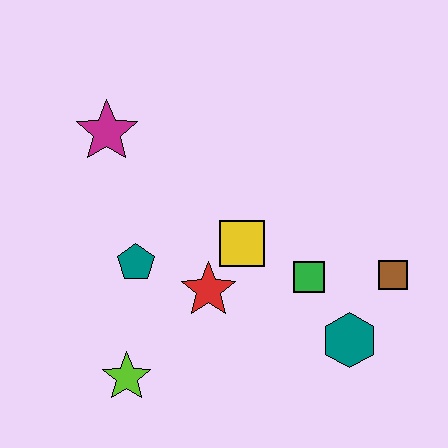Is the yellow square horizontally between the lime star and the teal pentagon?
No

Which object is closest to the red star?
The yellow square is closest to the red star.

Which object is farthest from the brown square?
The magenta star is farthest from the brown square.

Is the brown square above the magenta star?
No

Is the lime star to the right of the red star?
No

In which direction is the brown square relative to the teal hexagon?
The brown square is above the teal hexagon.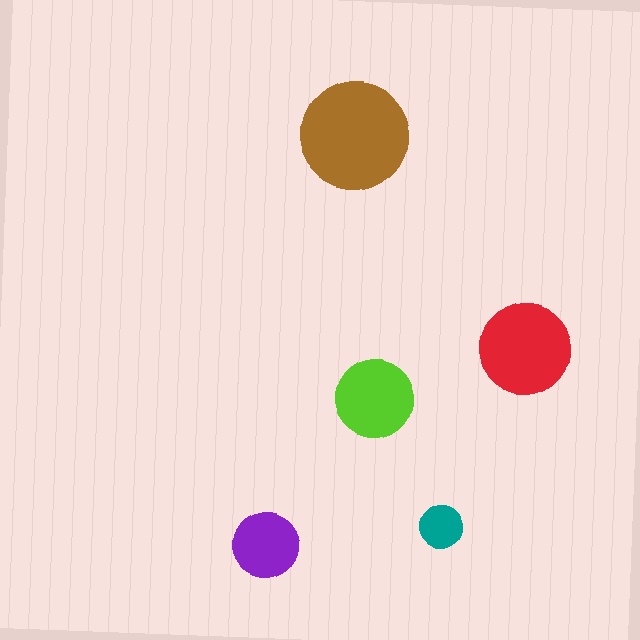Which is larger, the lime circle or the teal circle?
The lime one.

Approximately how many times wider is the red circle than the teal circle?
About 2 times wider.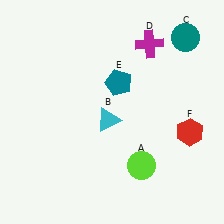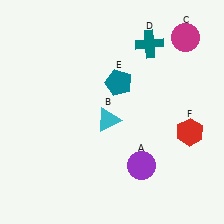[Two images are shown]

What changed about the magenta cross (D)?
In Image 1, D is magenta. In Image 2, it changed to teal.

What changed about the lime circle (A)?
In Image 1, A is lime. In Image 2, it changed to purple.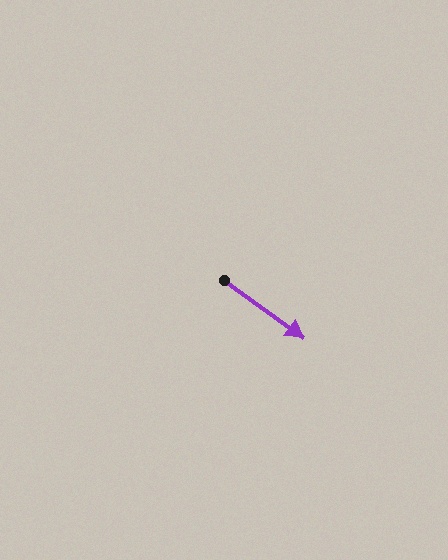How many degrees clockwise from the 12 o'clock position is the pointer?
Approximately 126 degrees.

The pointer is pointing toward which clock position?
Roughly 4 o'clock.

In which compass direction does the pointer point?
Southeast.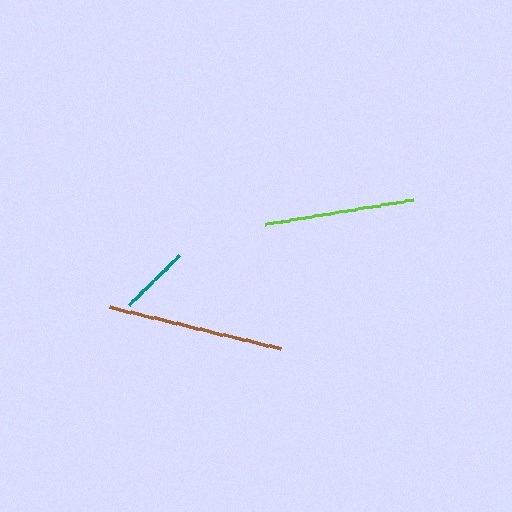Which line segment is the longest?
The brown line is the longest at approximately 176 pixels.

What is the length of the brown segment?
The brown segment is approximately 176 pixels long.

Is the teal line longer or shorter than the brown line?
The brown line is longer than the teal line.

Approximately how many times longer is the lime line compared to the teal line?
The lime line is approximately 2.1 times the length of the teal line.